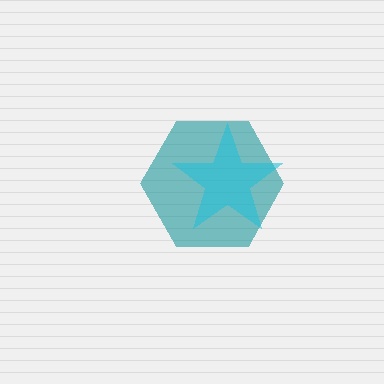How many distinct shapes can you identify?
There are 2 distinct shapes: a teal hexagon, a cyan star.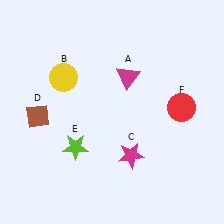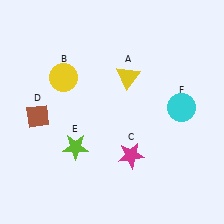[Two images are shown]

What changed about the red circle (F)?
In Image 1, F is red. In Image 2, it changed to cyan.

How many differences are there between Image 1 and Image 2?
There are 2 differences between the two images.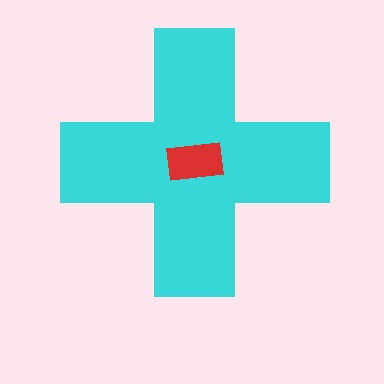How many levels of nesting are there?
2.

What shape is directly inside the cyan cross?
The red rectangle.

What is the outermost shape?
The cyan cross.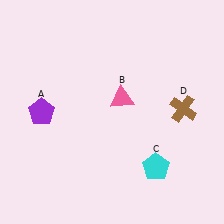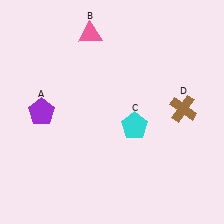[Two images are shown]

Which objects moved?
The objects that moved are: the pink triangle (B), the cyan pentagon (C).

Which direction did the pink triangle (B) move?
The pink triangle (B) moved up.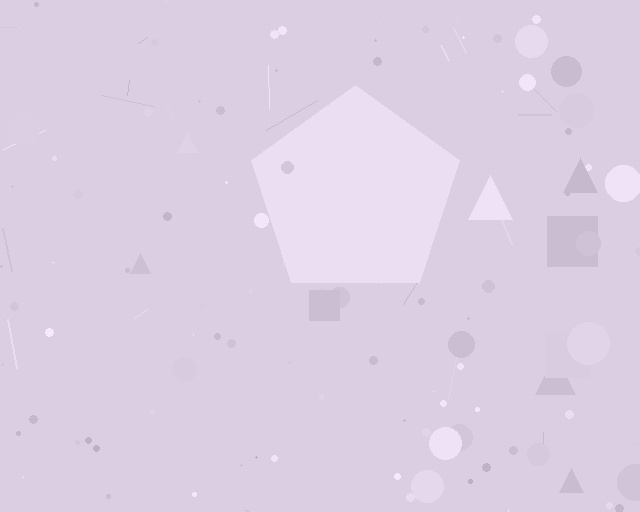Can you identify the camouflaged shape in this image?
The camouflaged shape is a pentagon.